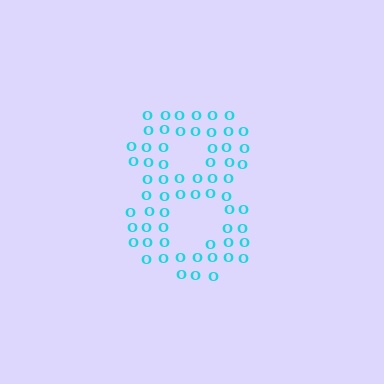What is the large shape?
The large shape is the digit 8.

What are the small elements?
The small elements are letter O's.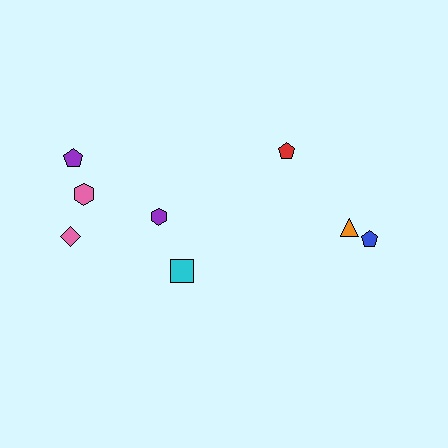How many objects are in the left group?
There are 5 objects.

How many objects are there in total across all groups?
There are 8 objects.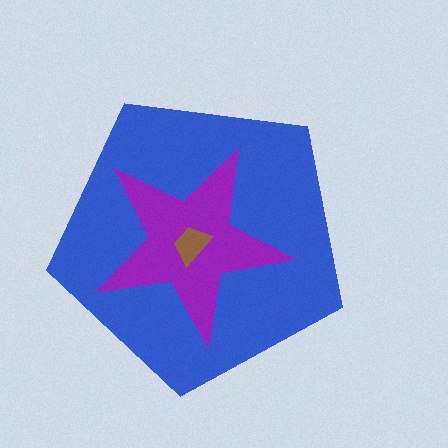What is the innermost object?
The brown trapezoid.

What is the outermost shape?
The blue pentagon.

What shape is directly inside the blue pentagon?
The purple star.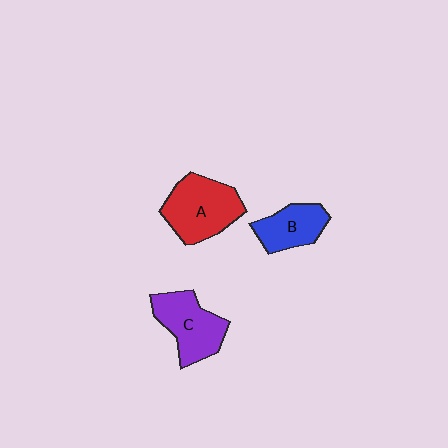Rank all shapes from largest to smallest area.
From largest to smallest: A (red), C (purple), B (blue).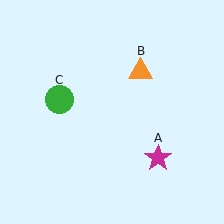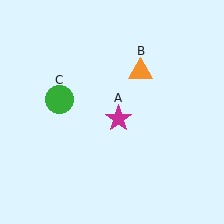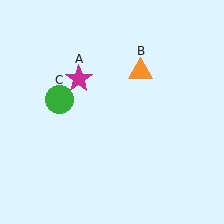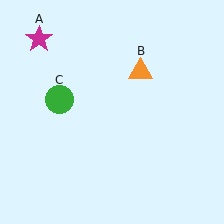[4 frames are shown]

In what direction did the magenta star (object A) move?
The magenta star (object A) moved up and to the left.